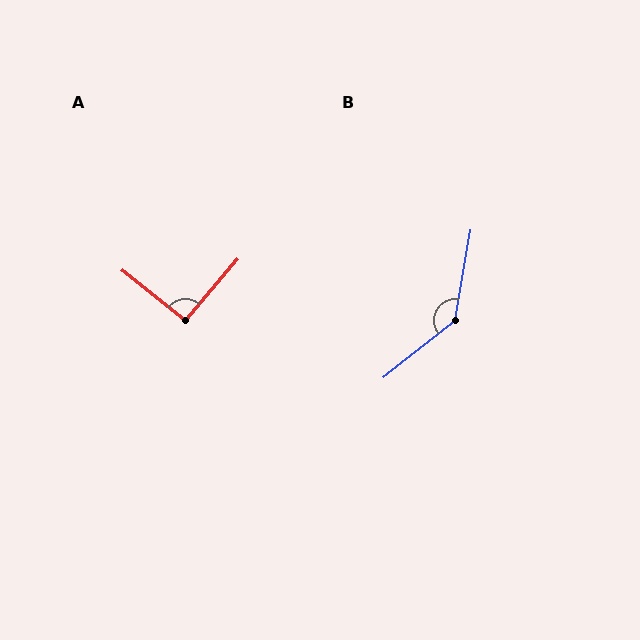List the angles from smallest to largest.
A (92°), B (138°).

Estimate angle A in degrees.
Approximately 92 degrees.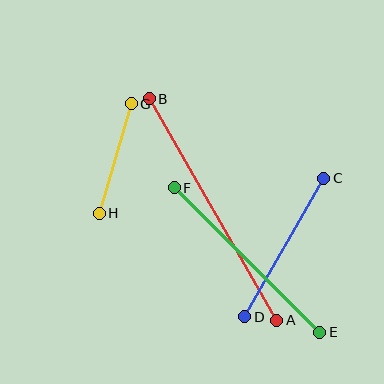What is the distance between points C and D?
The distance is approximately 159 pixels.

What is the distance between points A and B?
The distance is approximately 256 pixels.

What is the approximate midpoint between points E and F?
The midpoint is at approximately (247, 260) pixels.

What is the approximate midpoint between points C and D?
The midpoint is at approximately (284, 247) pixels.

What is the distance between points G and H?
The distance is approximately 114 pixels.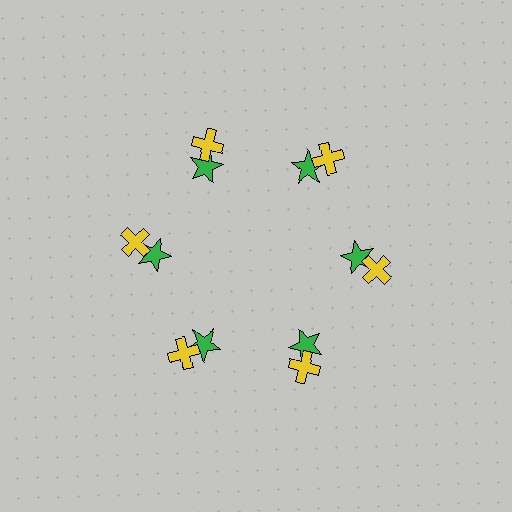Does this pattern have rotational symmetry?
Yes, this pattern has 6-fold rotational symmetry. It looks the same after rotating 60 degrees around the center.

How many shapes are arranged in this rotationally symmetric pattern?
There are 12 shapes, arranged in 6 groups of 2.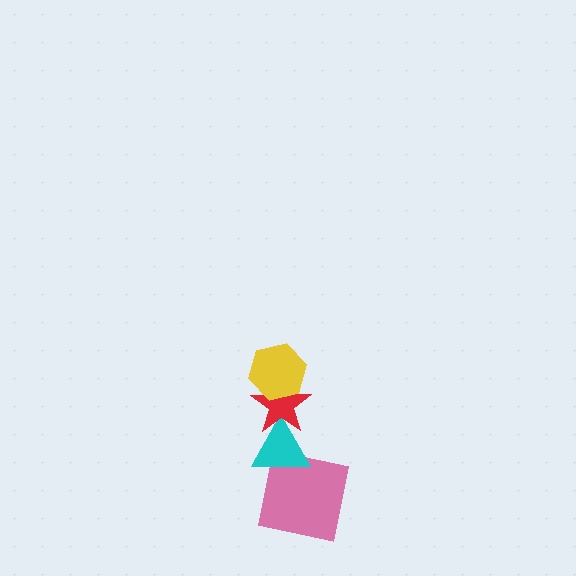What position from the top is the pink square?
The pink square is 4th from the top.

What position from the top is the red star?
The red star is 2nd from the top.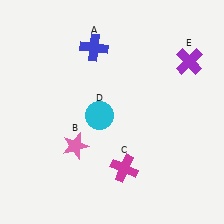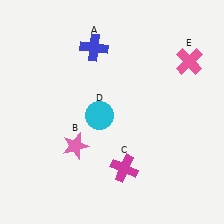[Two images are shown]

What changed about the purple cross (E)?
In Image 1, E is purple. In Image 2, it changed to pink.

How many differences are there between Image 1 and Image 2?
There is 1 difference between the two images.